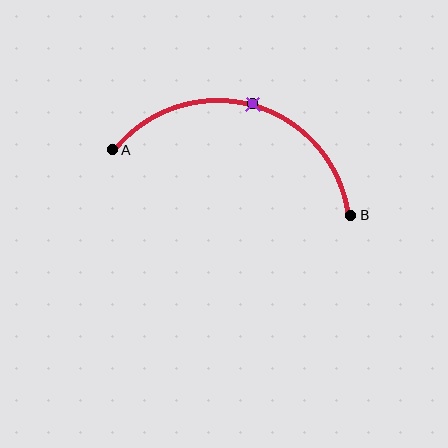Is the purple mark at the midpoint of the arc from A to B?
Yes. The purple mark lies on the arc at equal arc-length from both A and B — it is the arc midpoint.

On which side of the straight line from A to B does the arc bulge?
The arc bulges above the straight line connecting A and B.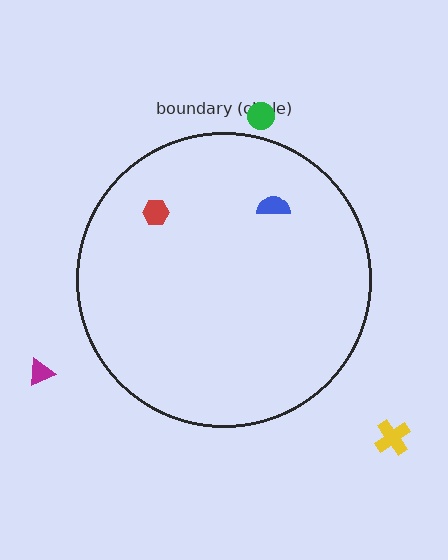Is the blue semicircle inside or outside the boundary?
Inside.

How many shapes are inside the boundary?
2 inside, 3 outside.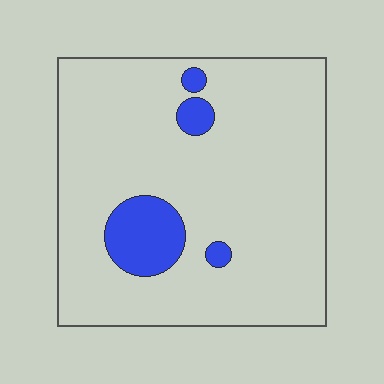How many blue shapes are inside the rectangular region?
4.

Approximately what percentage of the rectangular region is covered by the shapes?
Approximately 10%.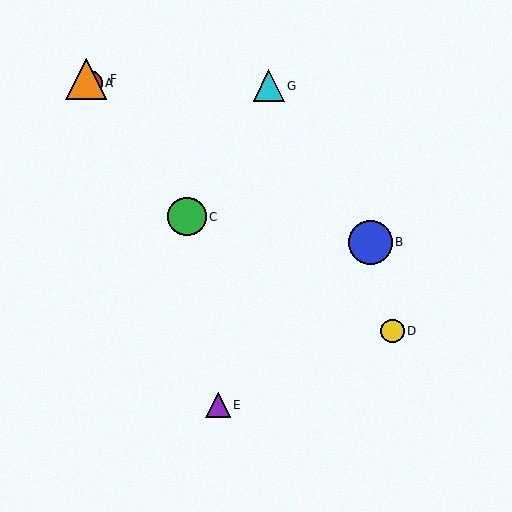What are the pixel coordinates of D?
Object D is at (392, 331).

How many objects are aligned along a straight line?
3 objects (A, C, F) are aligned along a straight line.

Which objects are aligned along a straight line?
Objects A, C, F are aligned along a straight line.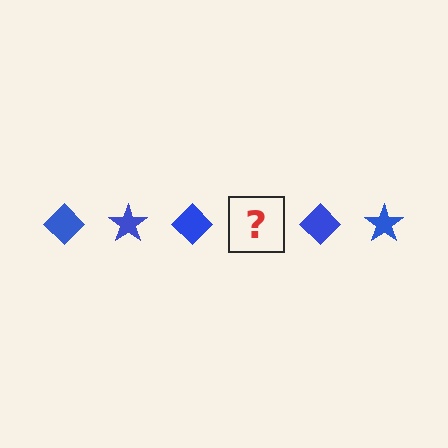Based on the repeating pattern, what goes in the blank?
The blank should be a blue star.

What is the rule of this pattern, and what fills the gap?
The rule is that the pattern cycles through diamond, star shapes in blue. The gap should be filled with a blue star.